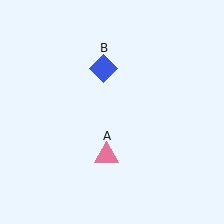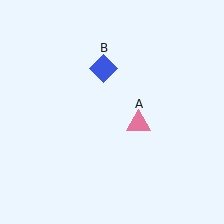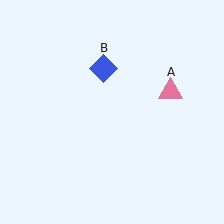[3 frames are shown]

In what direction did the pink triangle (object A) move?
The pink triangle (object A) moved up and to the right.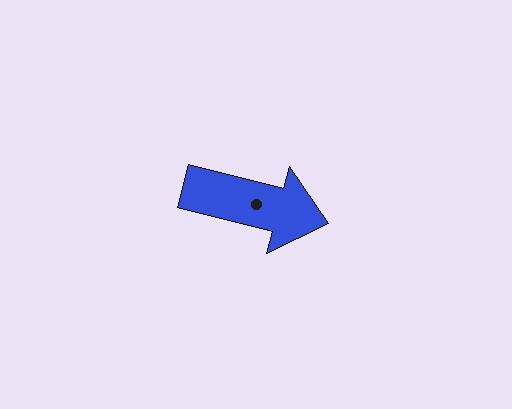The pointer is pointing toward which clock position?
Roughly 3 o'clock.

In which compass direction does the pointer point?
East.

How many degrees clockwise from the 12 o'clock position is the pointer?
Approximately 104 degrees.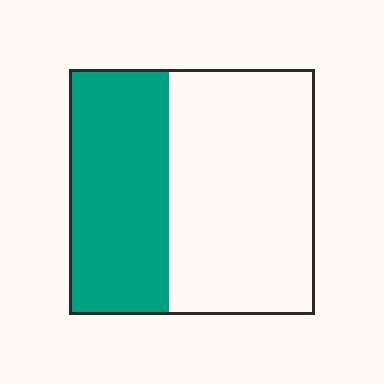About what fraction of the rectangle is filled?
About two fifths (2/5).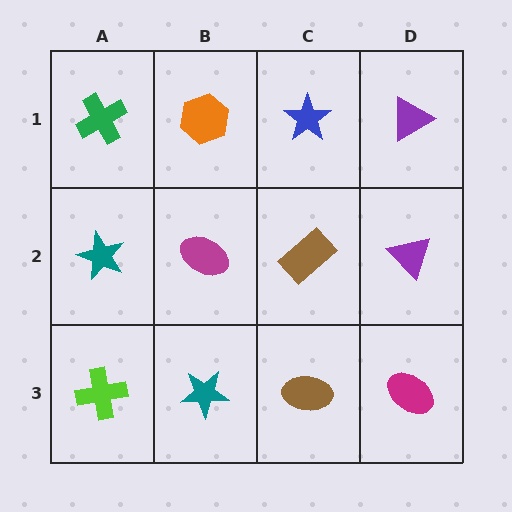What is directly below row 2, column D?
A magenta ellipse.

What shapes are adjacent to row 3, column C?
A brown rectangle (row 2, column C), a teal star (row 3, column B), a magenta ellipse (row 3, column D).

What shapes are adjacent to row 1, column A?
A teal star (row 2, column A), an orange hexagon (row 1, column B).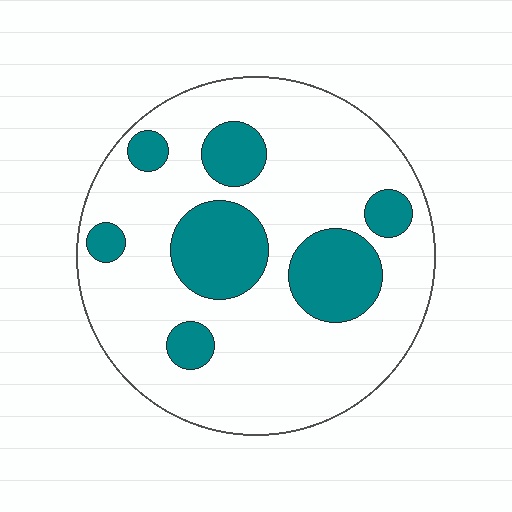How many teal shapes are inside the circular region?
7.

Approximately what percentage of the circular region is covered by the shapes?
Approximately 25%.